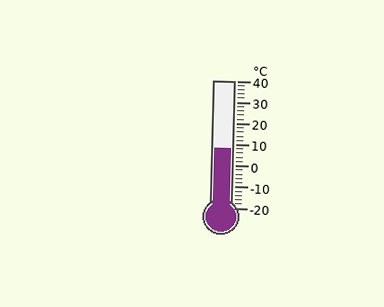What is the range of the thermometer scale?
The thermometer scale ranges from -20°C to 40°C.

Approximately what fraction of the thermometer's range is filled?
The thermometer is filled to approximately 45% of its range.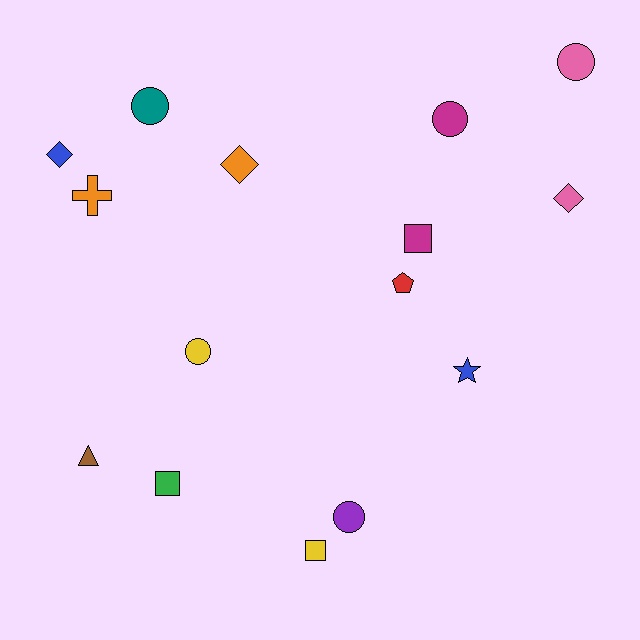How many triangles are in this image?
There is 1 triangle.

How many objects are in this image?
There are 15 objects.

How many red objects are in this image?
There is 1 red object.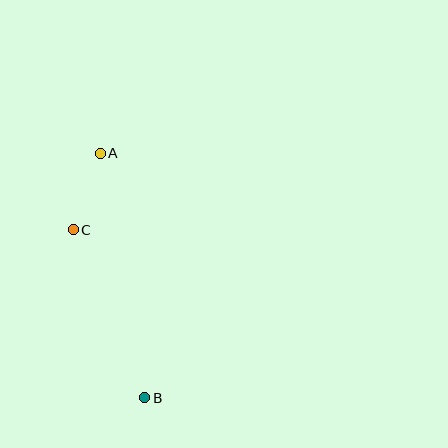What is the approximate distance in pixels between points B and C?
The distance between B and C is approximately 182 pixels.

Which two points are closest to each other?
Points A and C are closest to each other.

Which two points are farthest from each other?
Points A and B are farthest from each other.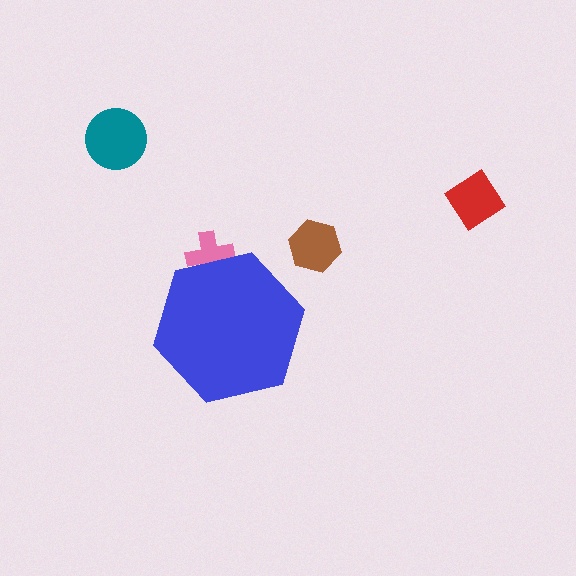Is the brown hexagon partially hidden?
No, the brown hexagon is fully visible.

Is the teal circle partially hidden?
No, the teal circle is fully visible.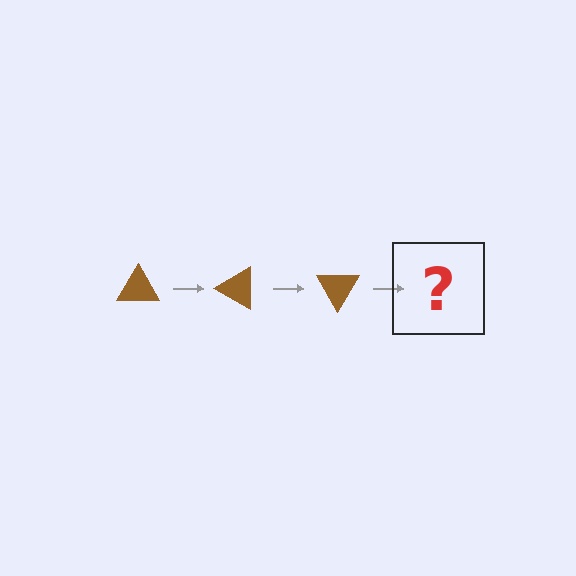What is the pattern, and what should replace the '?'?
The pattern is that the triangle rotates 30 degrees each step. The '?' should be a brown triangle rotated 90 degrees.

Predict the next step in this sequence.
The next step is a brown triangle rotated 90 degrees.